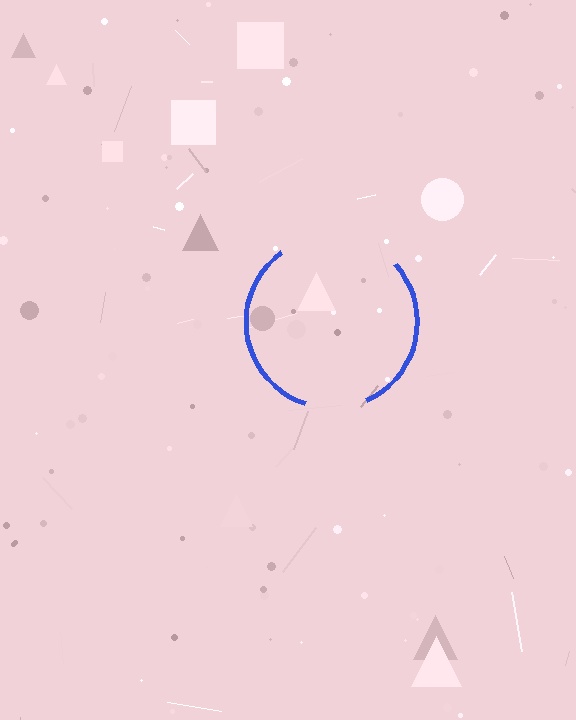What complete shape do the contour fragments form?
The contour fragments form a circle.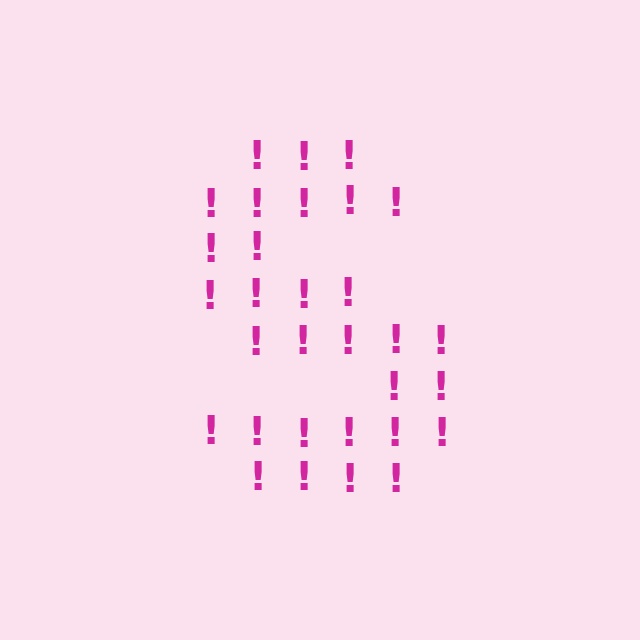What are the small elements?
The small elements are exclamation marks.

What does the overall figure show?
The overall figure shows the letter S.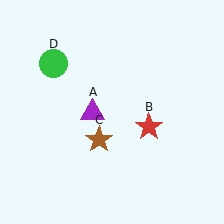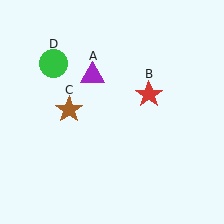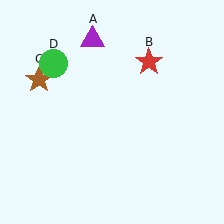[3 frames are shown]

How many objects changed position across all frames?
3 objects changed position: purple triangle (object A), red star (object B), brown star (object C).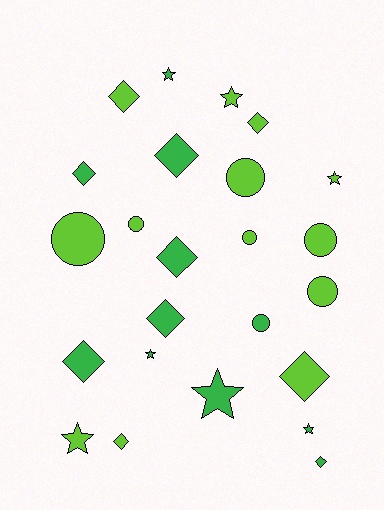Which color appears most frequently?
Lime, with 13 objects.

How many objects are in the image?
There are 24 objects.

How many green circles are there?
There is 1 green circle.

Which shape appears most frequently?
Diamond, with 10 objects.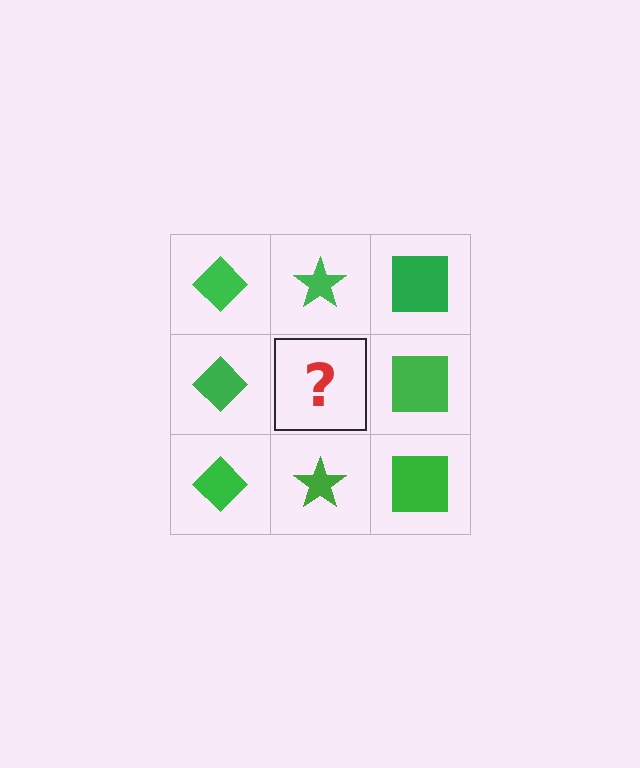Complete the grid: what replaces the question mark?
The question mark should be replaced with a green star.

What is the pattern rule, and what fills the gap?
The rule is that each column has a consistent shape. The gap should be filled with a green star.